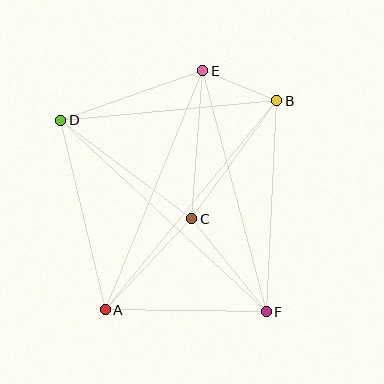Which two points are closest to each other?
Points B and E are closest to each other.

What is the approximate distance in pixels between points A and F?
The distance between A and F is approximately 161 pixels.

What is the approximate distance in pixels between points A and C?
The distance between A and C is approximately 126 pixels.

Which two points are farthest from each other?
Points D and F are farthest from each other.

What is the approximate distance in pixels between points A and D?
The distance between A and D is approximately 195 pixels.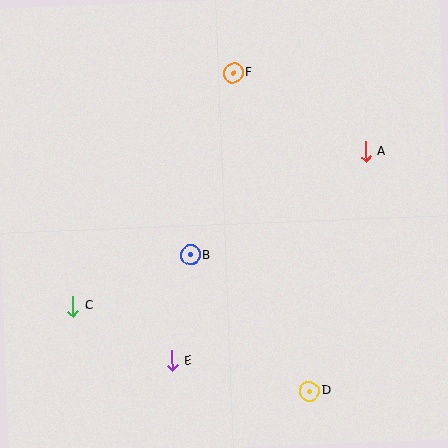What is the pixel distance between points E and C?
The distance between E and C is 113 pixels.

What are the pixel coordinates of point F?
Point F is at (233, 73).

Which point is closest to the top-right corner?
Point A is closest to the top-right corner.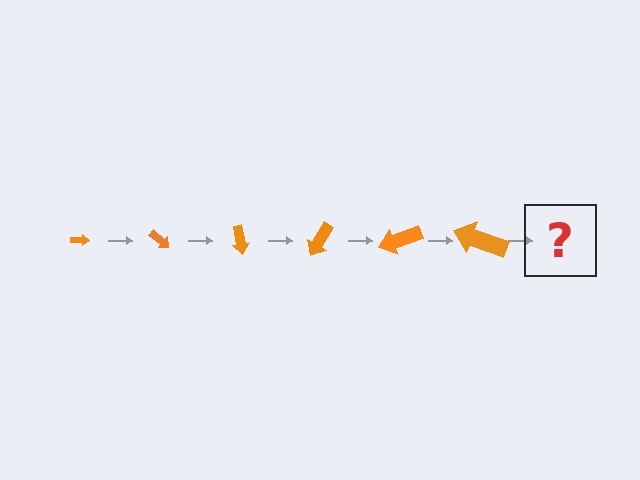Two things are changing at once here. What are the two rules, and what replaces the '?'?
The two rules are that the arrow grows larger each step and it rotates 40 degrees each step. The '?' should be an arrow, larger than the previous one and rotated 240 degrees from the start.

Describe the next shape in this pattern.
It should be an arrow, larger than the previous one and rotated 240 degrees from the start.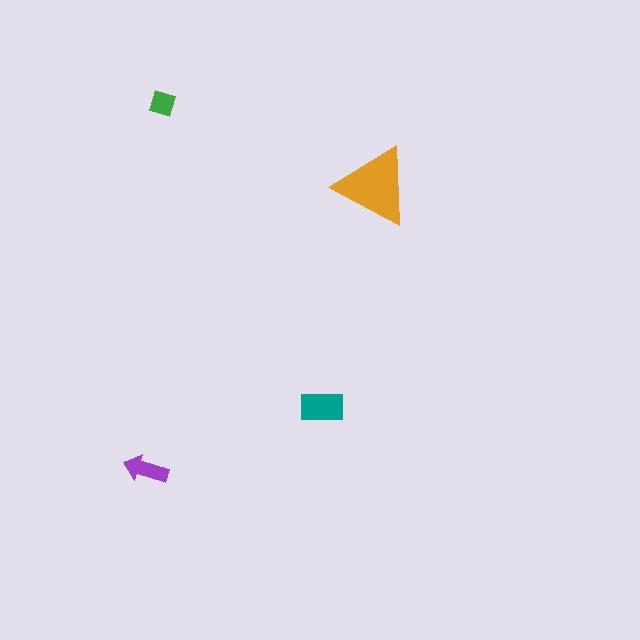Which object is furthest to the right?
The orange triangle is rightmost.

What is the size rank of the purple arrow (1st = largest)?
3rd.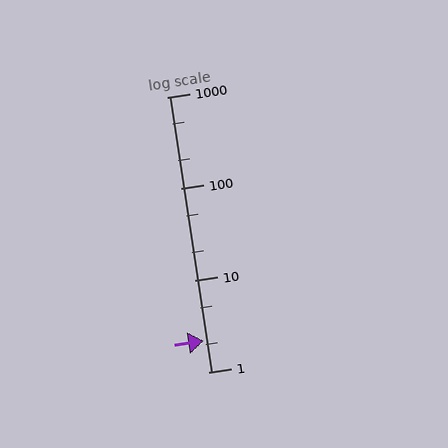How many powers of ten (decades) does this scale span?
The scale spans 3 decades, from 1 to 1000.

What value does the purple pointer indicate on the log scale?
The pointer indicates approximately 2.2.